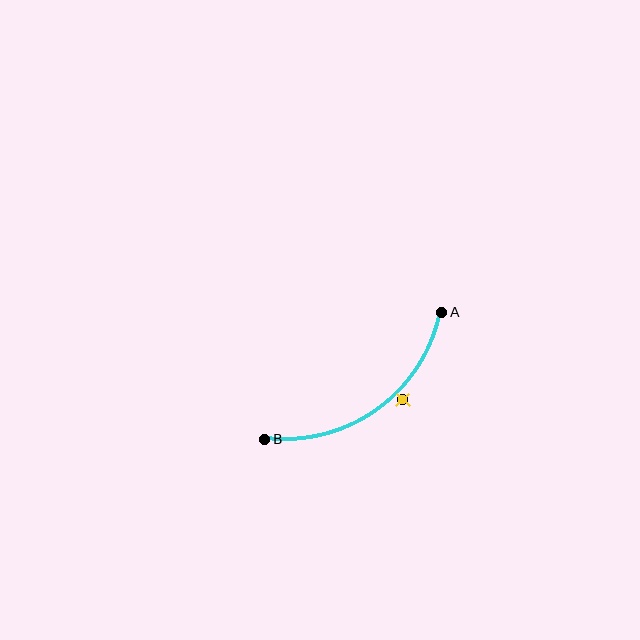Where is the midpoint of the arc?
The arc midpoint is the point on the curve farthest from the straight line joining A and B. It sits below and to the right of that line.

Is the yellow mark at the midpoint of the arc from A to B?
No — the yellow mark does not lie on the arc at all. It sits slightly outside the curve.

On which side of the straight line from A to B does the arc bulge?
The arc bulges below and to the right of the straight line connecting A and B.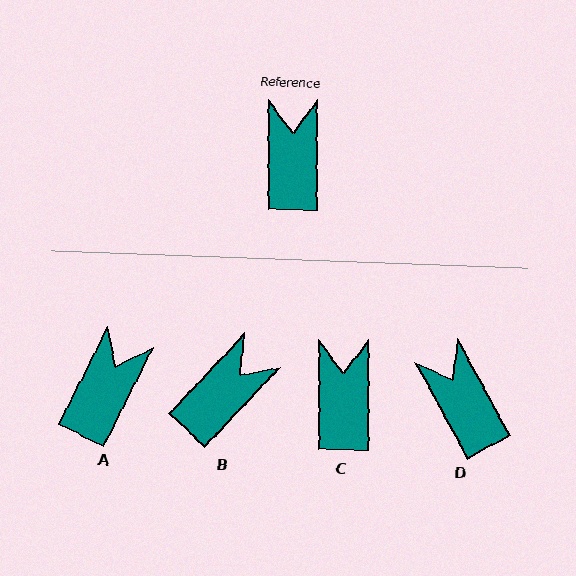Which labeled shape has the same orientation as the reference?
C.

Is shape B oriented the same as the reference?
No, it is off by about 43 degrees.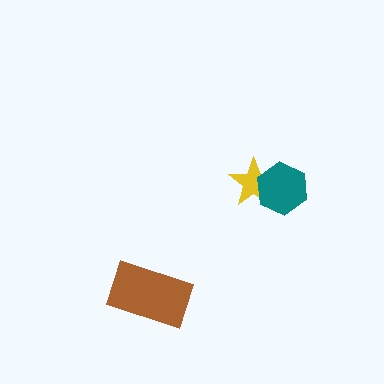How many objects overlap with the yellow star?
1 object overlaps with the yellow star.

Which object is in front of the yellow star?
The teal hexagon is in front of the yellow star.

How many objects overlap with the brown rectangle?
0 objects overlap with the brown rectangle.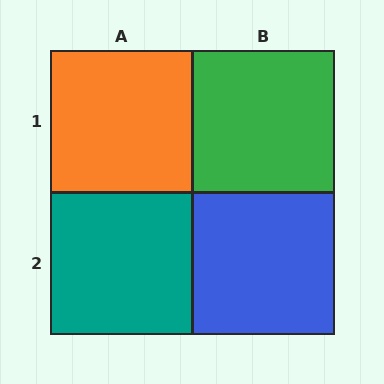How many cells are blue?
1 cell is blue.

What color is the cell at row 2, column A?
Teal.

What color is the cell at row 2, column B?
Blue.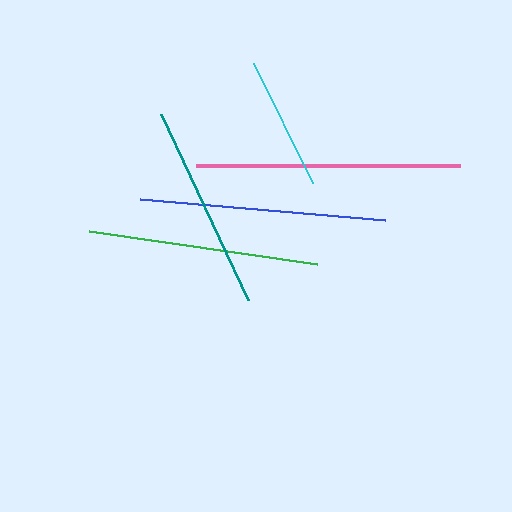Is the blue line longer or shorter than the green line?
The blue line is longer than the green line.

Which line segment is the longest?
The pink line is the longest at approximately 264 pixels.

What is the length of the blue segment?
The blue segment is approximately 245 pixels long.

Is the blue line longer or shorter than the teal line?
The blue line is longer than the teal line.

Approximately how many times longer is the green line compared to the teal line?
The green line is approximately 1.1 times the length of the teal line.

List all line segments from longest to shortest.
From longest to shortest: pink, blue, green, teal, cyan.